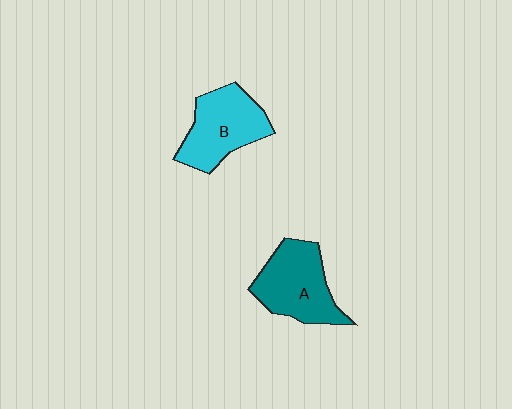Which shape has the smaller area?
Shape B (cyan).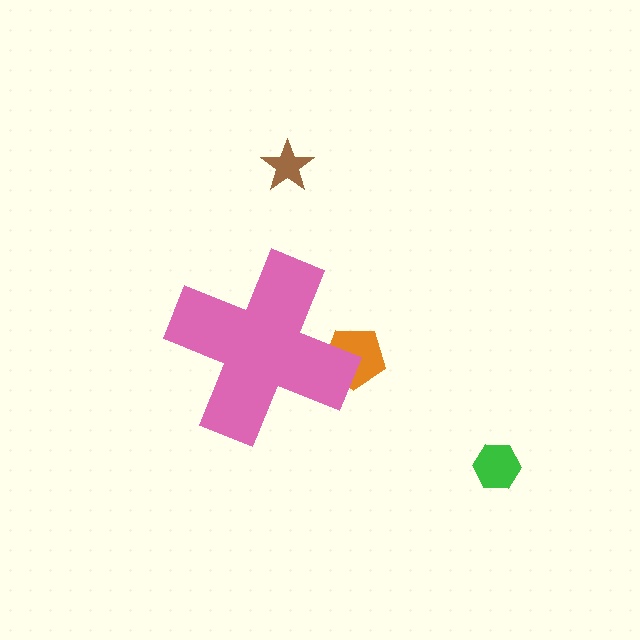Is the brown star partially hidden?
No, the brown star is fully visible.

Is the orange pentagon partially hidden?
Yes, the orange pentagon is partially hidden behind the pink cross.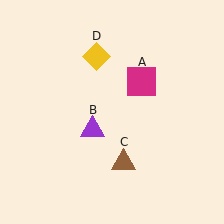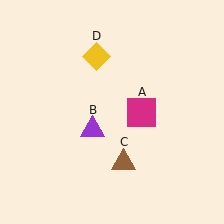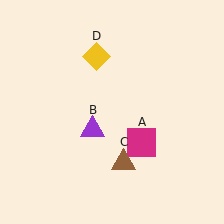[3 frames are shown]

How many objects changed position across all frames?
1 object changed position: magenta square (object A).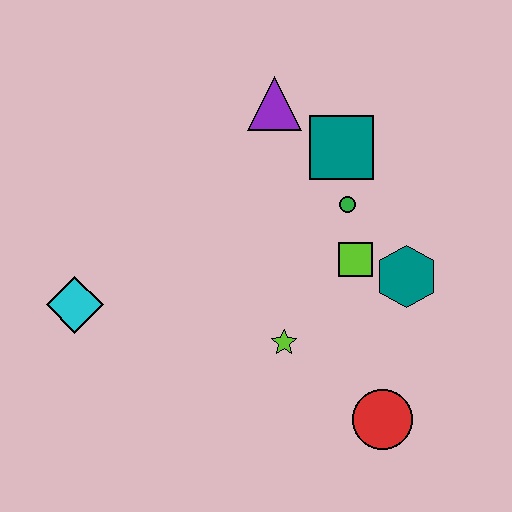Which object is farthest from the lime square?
The cyan diamond is farthest from the lime square.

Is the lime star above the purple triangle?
No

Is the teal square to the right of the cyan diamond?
Yes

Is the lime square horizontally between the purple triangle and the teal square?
No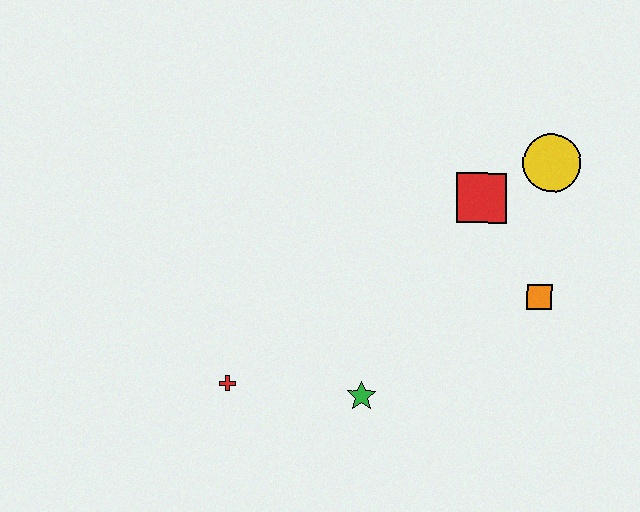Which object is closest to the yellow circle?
The red square is closest to the yellow circle.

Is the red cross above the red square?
No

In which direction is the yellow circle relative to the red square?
The yellow circle is to the right of the red square.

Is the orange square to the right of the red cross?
Yes